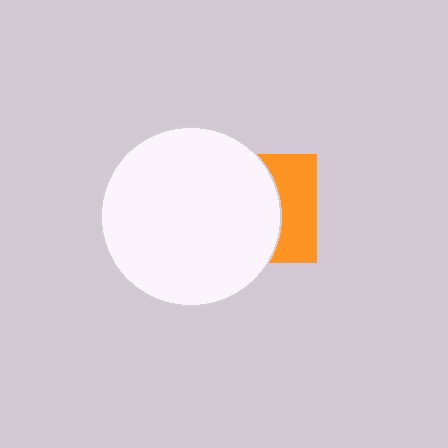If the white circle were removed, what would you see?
You would see the complete orange square.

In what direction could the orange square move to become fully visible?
The orange square could move right. That would shift it out from behind the white circle entirely.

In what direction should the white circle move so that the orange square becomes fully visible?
The white circle should move left. That is the shortest direction to clear the overlap and leave the orange square fully visible.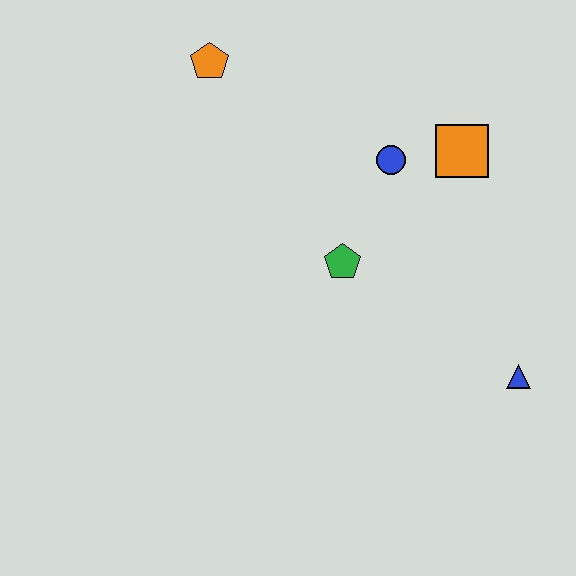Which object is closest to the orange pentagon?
The blue circle is closest to the orange pentagon.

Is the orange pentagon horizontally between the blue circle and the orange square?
No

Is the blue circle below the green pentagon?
No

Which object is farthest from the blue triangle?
The orange pentagon is farthest from the blue triangle.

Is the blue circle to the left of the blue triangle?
Yes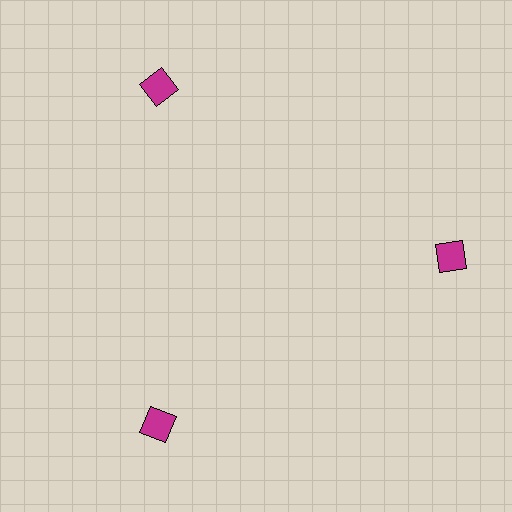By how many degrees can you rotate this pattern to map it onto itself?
The pattern maps onto itself every 120 degrees of rotation.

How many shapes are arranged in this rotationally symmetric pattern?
There are 3 shapes, arranged in 3 groups of 1.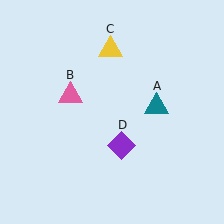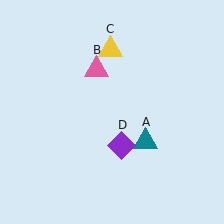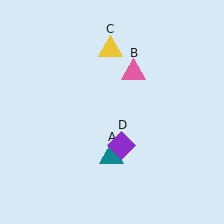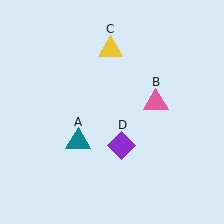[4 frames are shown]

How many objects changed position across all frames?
2 objects changed position: teal triangle (object A), pink triangle (object B).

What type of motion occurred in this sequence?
The teal triangle (object A), pink triangle (object B) rotated clockwise around the center of the scene.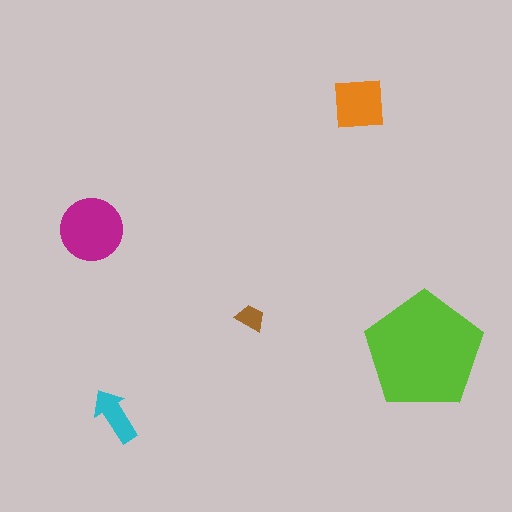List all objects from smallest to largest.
The brown trapezoid, the cyan arrow, the orange square, the magenta circle, the lime pentagon.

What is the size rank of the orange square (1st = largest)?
3rd.